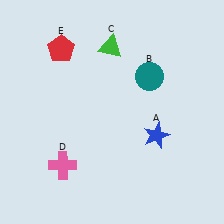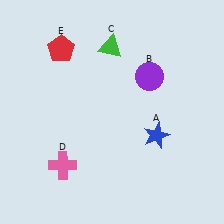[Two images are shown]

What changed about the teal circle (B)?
In Image 1, B is teal. In Image 2, it changed to purple.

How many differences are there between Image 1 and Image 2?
There is 1 difference between the two images.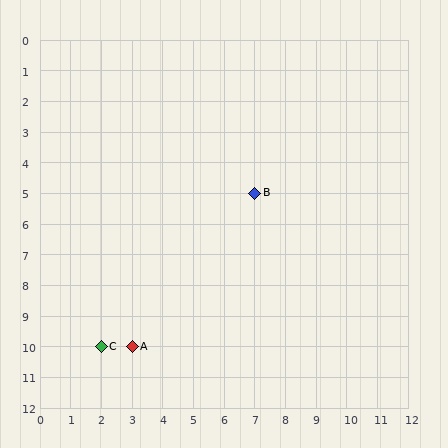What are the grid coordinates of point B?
Point B is at grid coordinates (7, 5).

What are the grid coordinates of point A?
Point A is at grid coordinates (3, 10).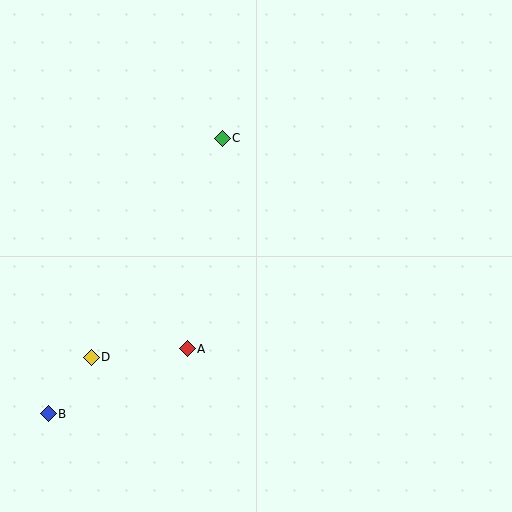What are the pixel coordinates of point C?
Point C is at (222, 138).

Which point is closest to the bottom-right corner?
Point A is closest to the bottom-right corner.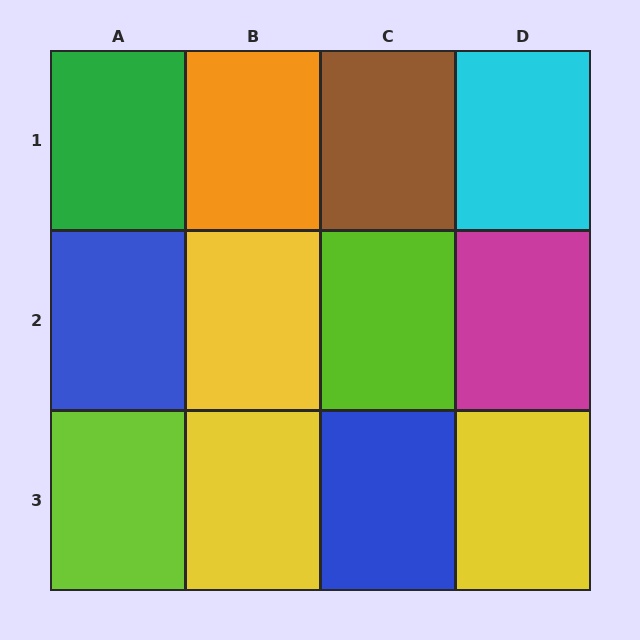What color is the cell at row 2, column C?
Lime.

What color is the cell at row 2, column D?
Magenta.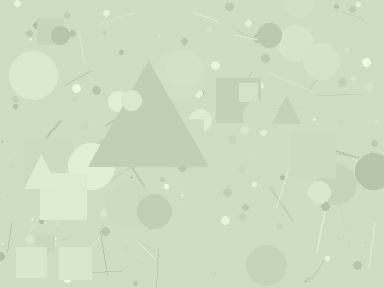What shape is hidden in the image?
A triangle is hidden in the image.